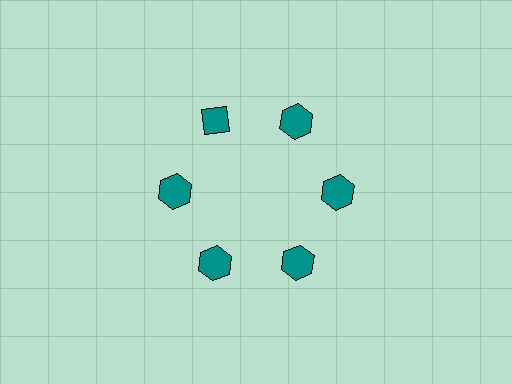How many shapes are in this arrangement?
There are 6 shapes arranged in a ring pattern.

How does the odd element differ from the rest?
It has a different shape: diamond instead of hexagon.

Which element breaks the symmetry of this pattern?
The teal diamond at roughly the 11 o'clock position breaks the symmetry. All other shapes are teal hexagons.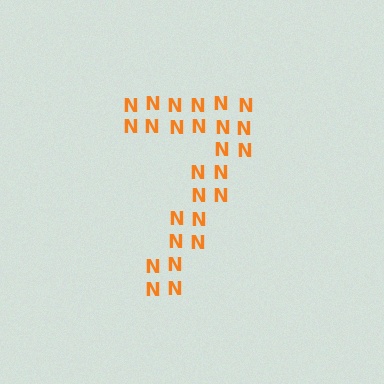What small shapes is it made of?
It is made of small letter N's.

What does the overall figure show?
The overall figure shows the digit 7.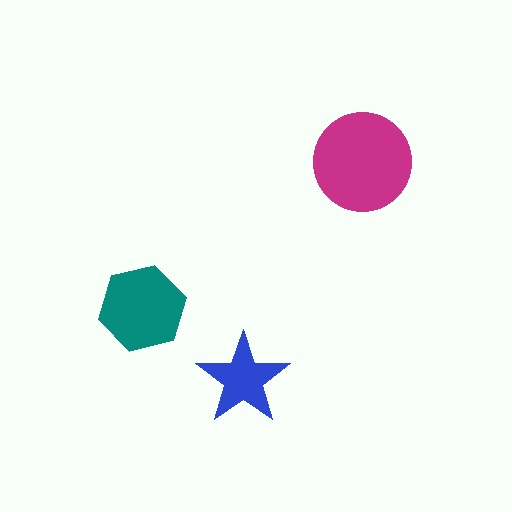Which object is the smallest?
The blue star.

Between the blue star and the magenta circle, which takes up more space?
The magenta circle.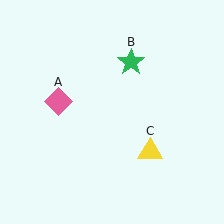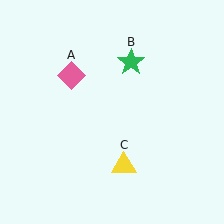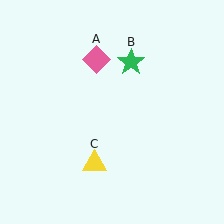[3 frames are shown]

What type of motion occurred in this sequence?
The pink diamond (object A), yellow triangle (object C) rotated clockwise around the center of the scene.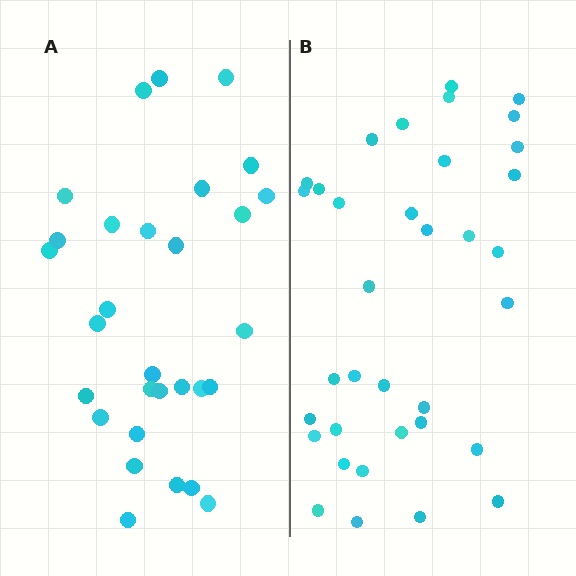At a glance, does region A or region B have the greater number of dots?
Region B (the right region) has more dots.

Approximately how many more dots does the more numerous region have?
Region B has about 5 more dots than region A.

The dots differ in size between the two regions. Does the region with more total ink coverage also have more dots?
No. Region A has more total ink coverage because its dots are larger, but region B actually contains more individual dots. Total area can be misleading — the number of items is what matters here.